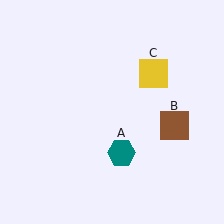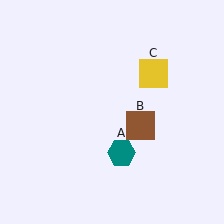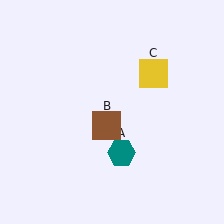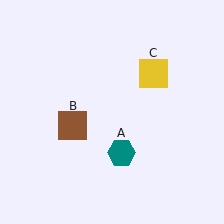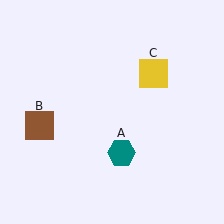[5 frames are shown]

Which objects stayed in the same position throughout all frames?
Teal hexagon (object A) and yellow square (object C) remained stationary.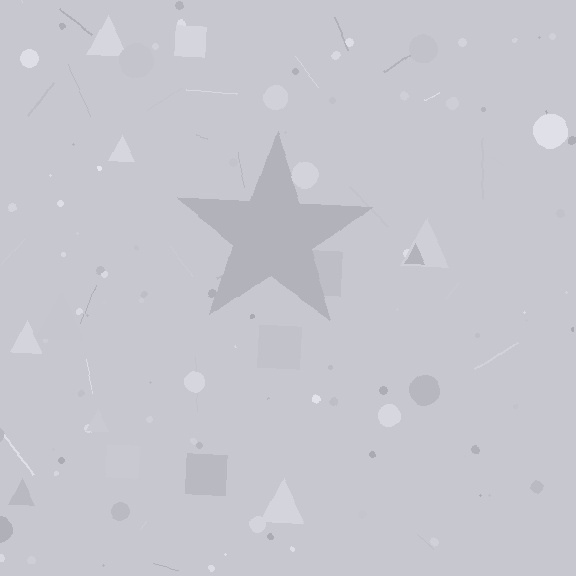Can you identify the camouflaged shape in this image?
The camouflaged shape is a star.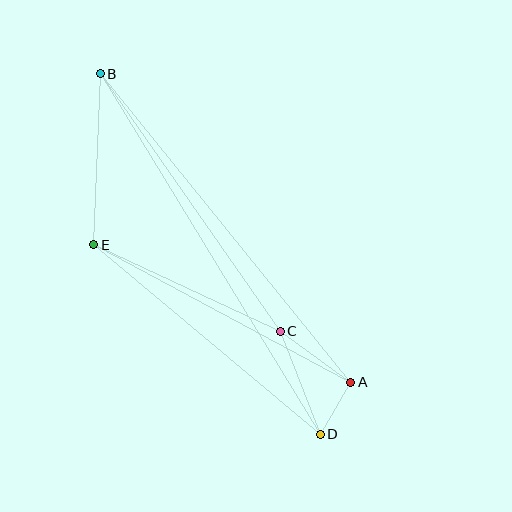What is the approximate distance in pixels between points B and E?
The distance between B and E is approximately 171 pixels.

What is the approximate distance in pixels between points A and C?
The distance between A and C is approximately 87 pixels.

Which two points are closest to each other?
Points A and D are closest to each other.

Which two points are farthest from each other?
Points B and D are farthest from each other.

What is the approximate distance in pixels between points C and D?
The distance between C and D is approximately 111 pixels.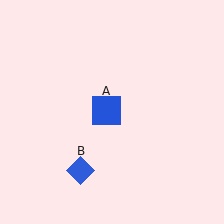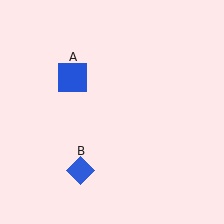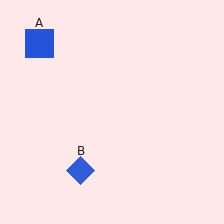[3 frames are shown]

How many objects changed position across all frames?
1 object changed position: blue square (object A).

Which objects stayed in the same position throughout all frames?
Blue diamond (object B) remained stationary.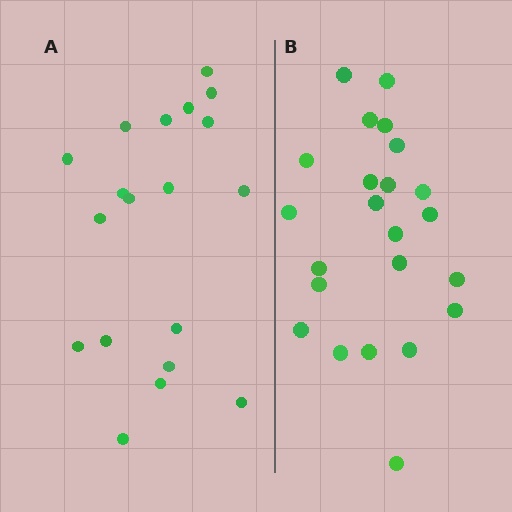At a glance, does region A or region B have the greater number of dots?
Region B (the right region) has more dots.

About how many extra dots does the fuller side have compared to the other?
Region B has about 4 more dots than region A.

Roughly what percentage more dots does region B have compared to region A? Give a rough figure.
About 20% more.